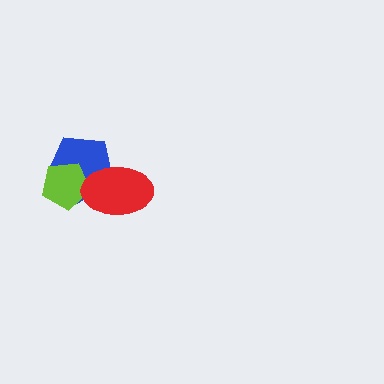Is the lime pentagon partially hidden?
Yes, it is partially covered by another shape.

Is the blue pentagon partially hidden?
Yes, it is partially covered by another shape.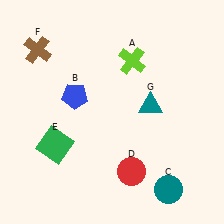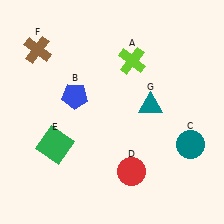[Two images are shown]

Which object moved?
The teal circle (C) moved up.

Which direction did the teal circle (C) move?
The teal circle (C) moved up.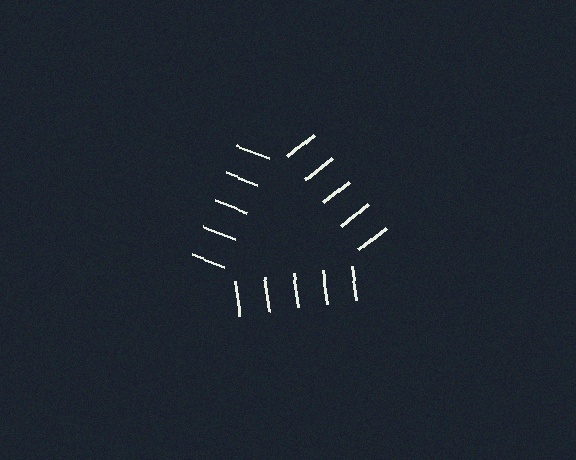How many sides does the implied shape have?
3 sides — the line-ends trace a triangle.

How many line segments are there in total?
15 — 5 along each of the 3 edges.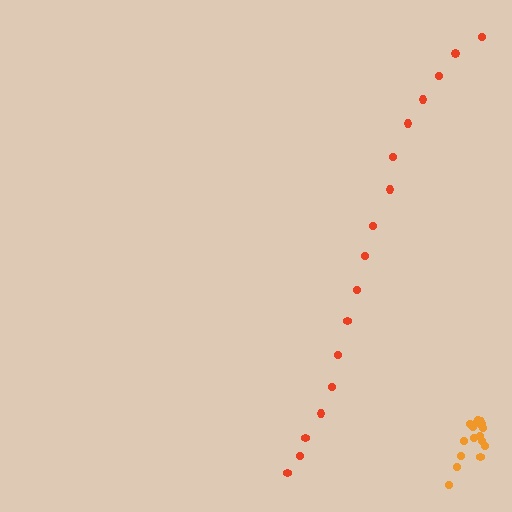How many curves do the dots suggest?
There are 2 distinct paths.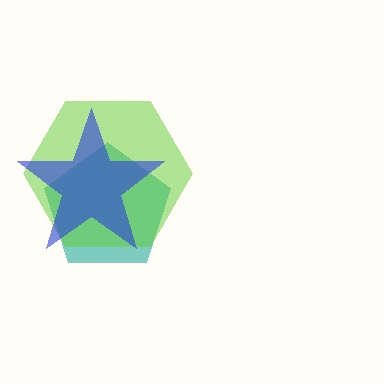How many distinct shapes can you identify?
There are 3 distinct shapes: a teal pentagon, a lime hexagon, a blue star.